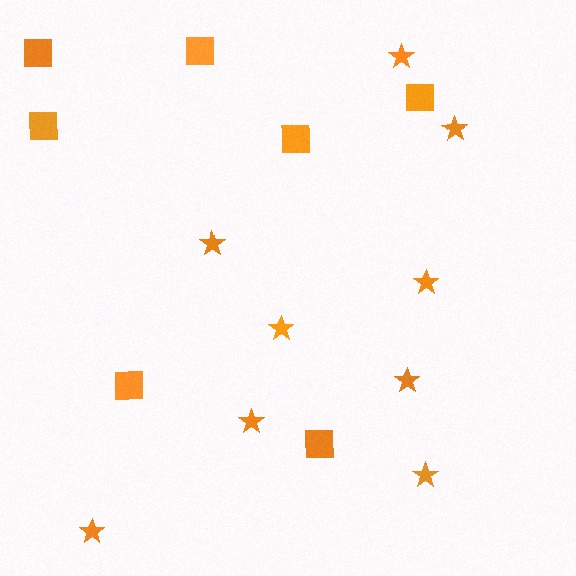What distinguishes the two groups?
There are 2 groups: one group of squares (7) and one group of stars (9).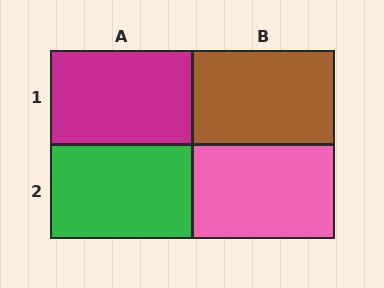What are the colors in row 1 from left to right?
Magenta, brown.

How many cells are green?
1 cell is green.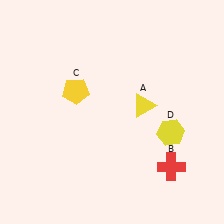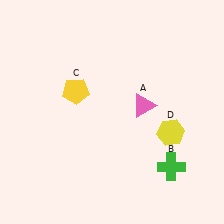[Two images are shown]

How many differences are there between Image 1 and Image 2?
There are 2 differences between the two images.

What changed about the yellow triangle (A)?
In Image 1, A is yellow. In Image 2, it changed to pink.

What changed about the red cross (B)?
In Image 1, B is red. In Image 2, it changed to green.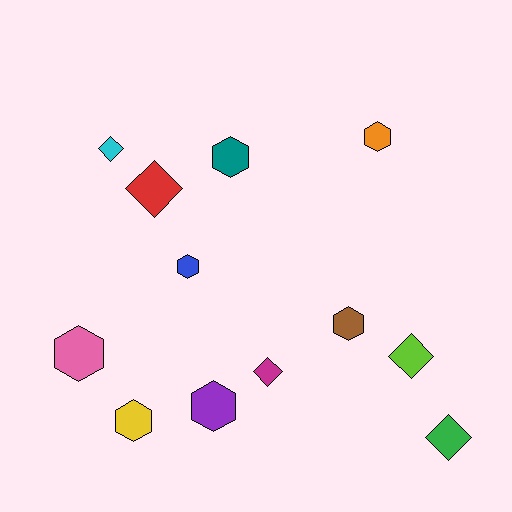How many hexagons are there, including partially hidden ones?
There are 7 hexagons.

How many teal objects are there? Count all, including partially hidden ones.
There is 1 teal object.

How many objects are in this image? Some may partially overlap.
There are 12 objects.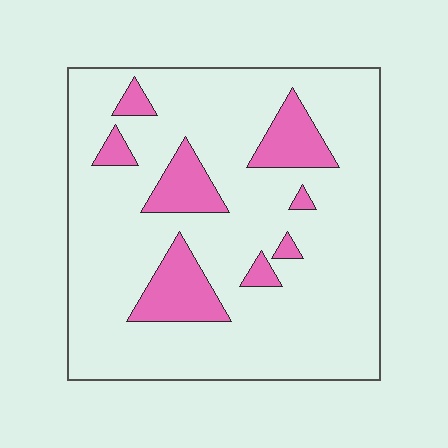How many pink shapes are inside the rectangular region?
8.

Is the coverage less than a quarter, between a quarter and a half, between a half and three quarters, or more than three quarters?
Less than a quarter.